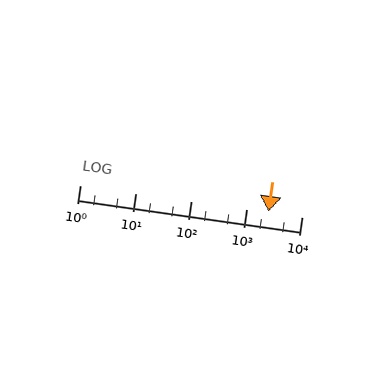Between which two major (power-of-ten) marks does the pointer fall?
The pointer is between 1000 and 10000.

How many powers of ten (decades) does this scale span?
The scale spans 4 decades, from 1 to 10000.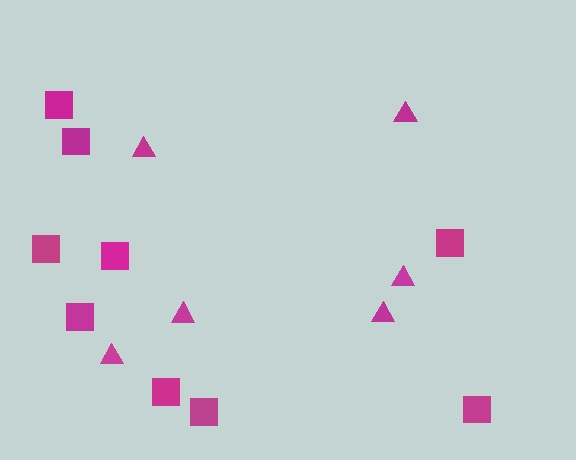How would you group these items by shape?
There are 2 groups: one group of squares (9) and one group of triangles (6).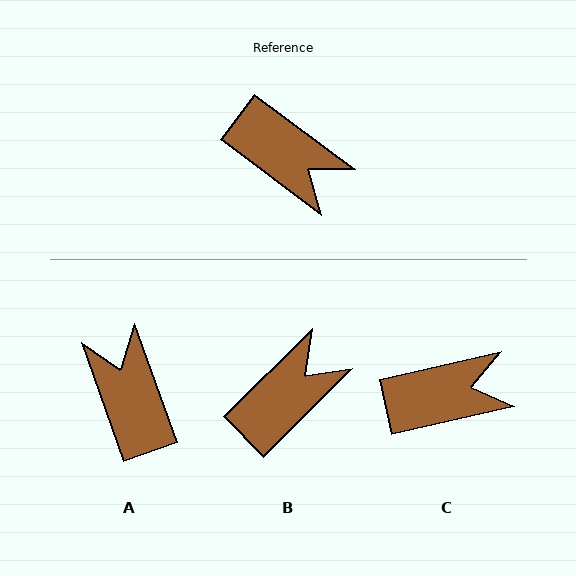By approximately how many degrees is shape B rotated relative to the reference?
Approximately 82 degrees counter-clockwise.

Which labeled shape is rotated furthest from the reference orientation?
A, about 146 degrees away.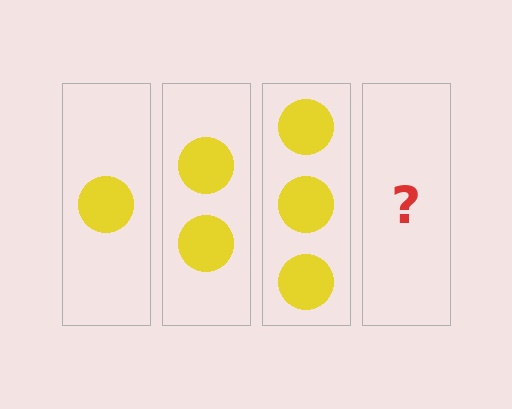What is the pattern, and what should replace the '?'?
The pattern is that each step adds one more circle. The '?' should be 4 circles.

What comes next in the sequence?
The next element should be 4 circles.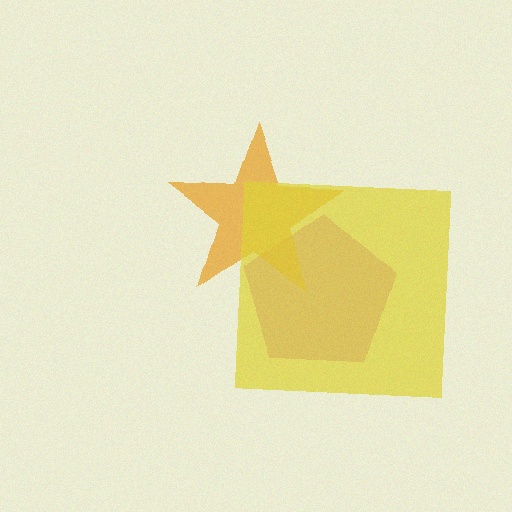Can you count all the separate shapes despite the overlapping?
Yes, there are 3 separate shapes.